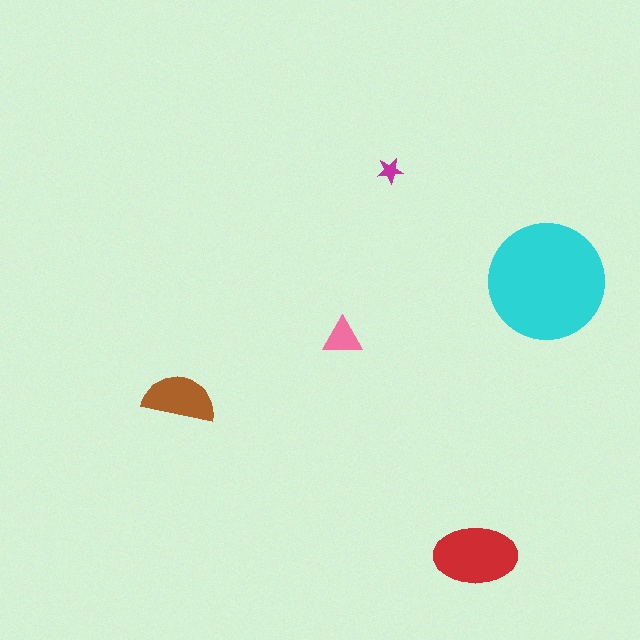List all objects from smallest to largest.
The magenta star, the pink triangle, the brown semicircle, the red ellipse, the cyan circle.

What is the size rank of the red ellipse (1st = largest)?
2nd.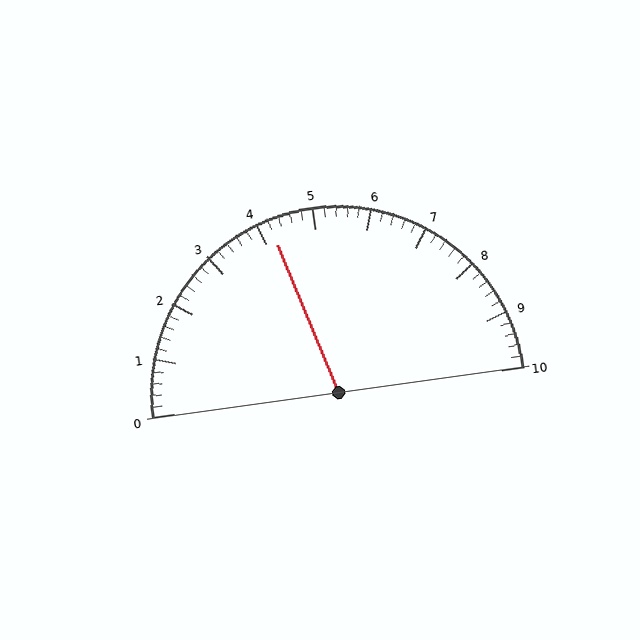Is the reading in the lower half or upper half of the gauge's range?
The reading is in the lower half of the range (0 to 10).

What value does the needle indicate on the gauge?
The needle indicates approximately 4.2.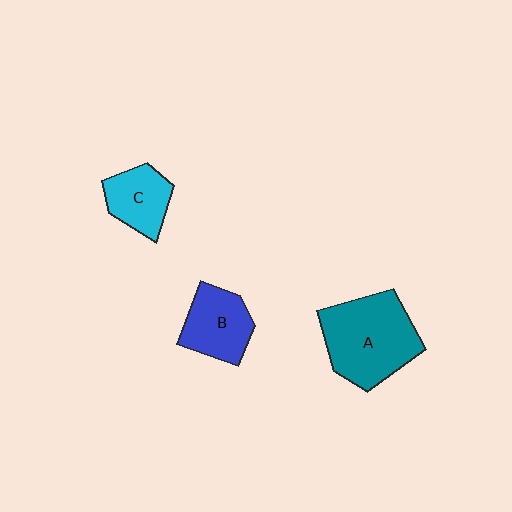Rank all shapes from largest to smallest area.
From largest to smallest: A (teal), B (blue), C (cyan).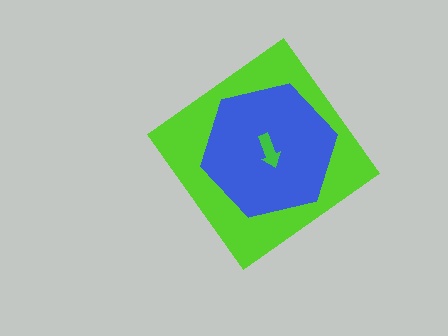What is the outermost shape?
The lime diamond.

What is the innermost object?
The green arrow.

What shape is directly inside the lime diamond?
The blue hexagon.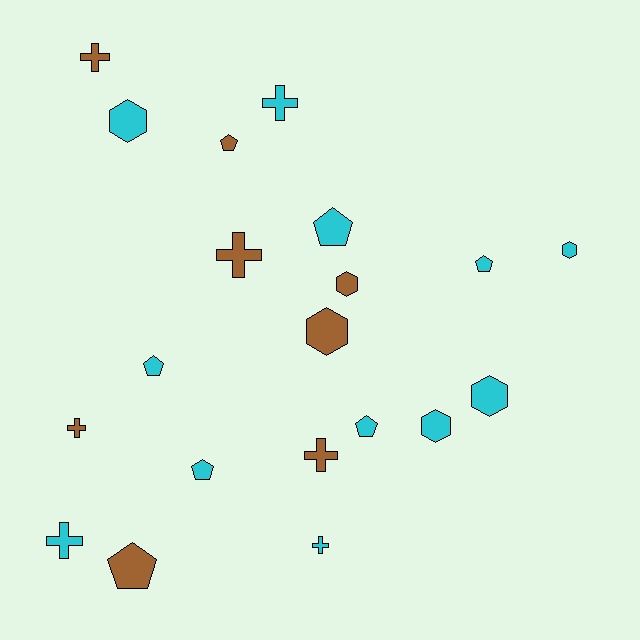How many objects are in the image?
There are 20 objects.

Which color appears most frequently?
Cyan, with 12 objects.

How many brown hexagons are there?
There are 2 brown hexagons.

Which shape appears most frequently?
Pentagon, with 7 objects.